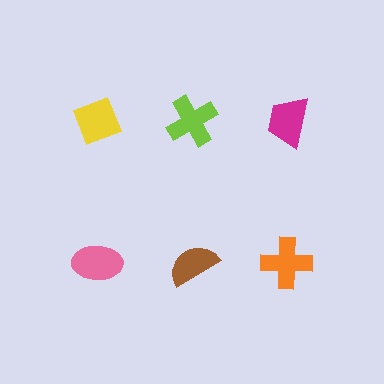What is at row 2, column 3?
An orange cross.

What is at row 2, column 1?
A pink ellipse.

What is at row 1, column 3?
A magenta trapezoid.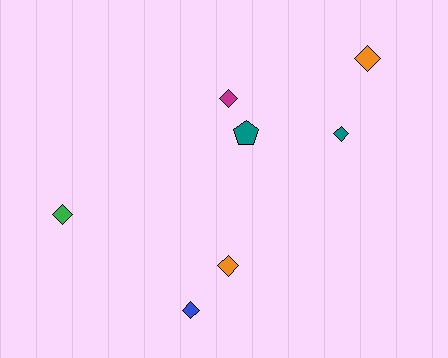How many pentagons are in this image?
There is 1 pentagon.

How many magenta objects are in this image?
There is 1 magenta object.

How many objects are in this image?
There are 7 objects.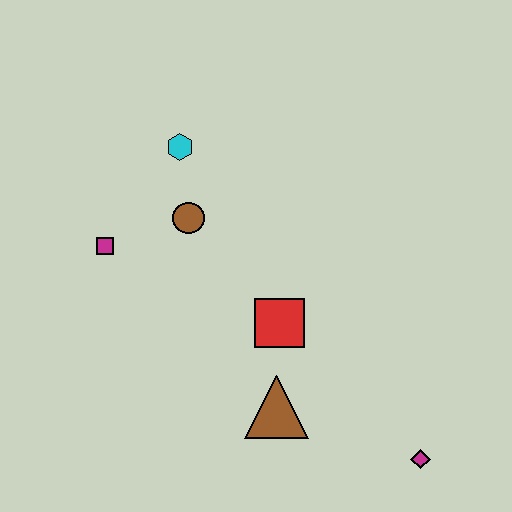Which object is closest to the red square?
The brown triangle is closest to the red square.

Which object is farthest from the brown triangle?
The cyan hexagon is farthest from the brown triangle.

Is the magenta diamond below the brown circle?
Yes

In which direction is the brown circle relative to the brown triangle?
The brown circle is above the brown triangle.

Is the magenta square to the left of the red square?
Yes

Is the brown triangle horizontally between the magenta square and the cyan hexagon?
No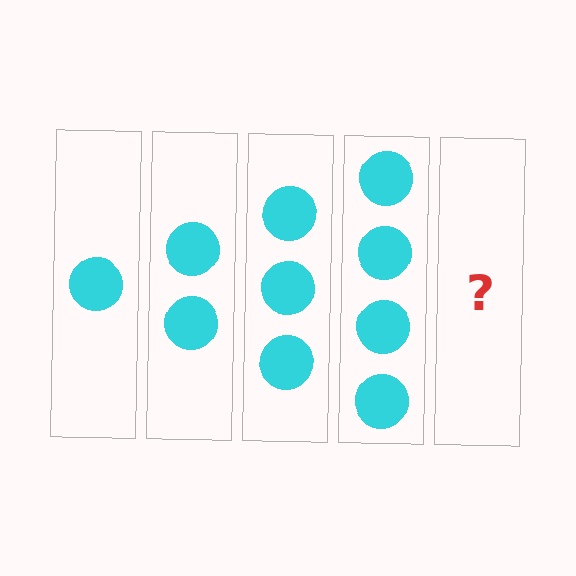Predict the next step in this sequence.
The next step is 5 circles.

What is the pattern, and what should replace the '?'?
The pattern is that each step adds one more circle. The '?' should be 5 circles.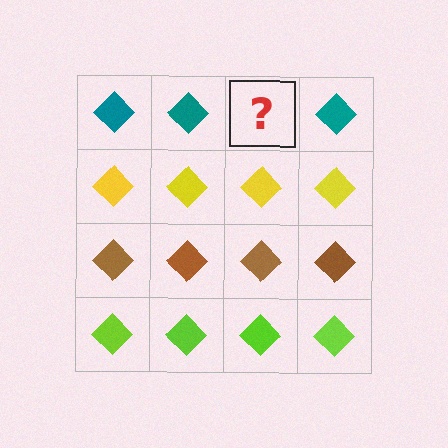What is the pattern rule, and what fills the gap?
The rule is that each row has a consistent color. The gap should be filled with a teal diamond.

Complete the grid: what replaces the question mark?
The question mark should be replaced with a teal diamond.